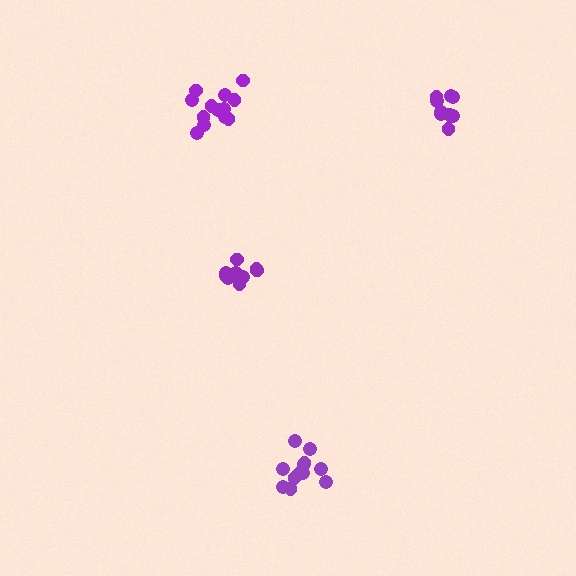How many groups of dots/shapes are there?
There are 4 groups.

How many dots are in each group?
Group 1: 10 dots, Group 2: 9 dots, Group 3: 13 dots, Group 4: 12 dots (44 total).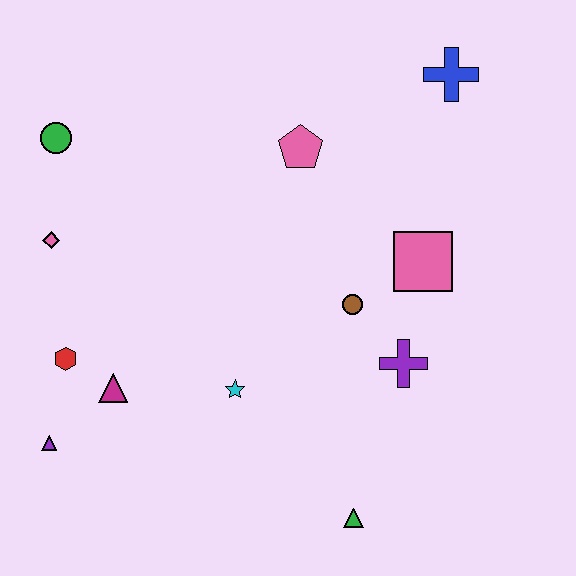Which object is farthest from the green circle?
The green triangle is farthest from the green circle.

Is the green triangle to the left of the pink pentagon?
No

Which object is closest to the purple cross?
The brown circle is closest to the purple cross.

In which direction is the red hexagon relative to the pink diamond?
The red hexagon is below the pink diamond.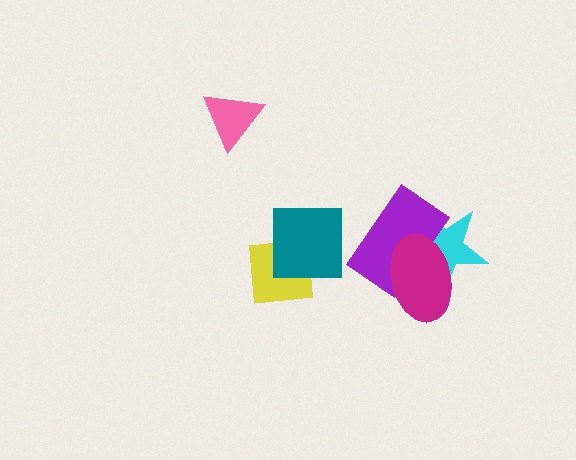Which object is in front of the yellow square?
The teal square is in front of the yellow square.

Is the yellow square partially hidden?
Yes, it is partially covered by another shape.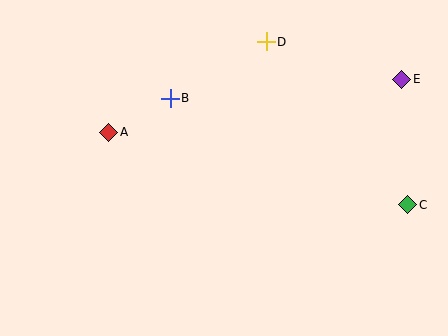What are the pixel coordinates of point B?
Point B is at (170, 98).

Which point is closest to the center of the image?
Point B at (170, 98) is closest to the center.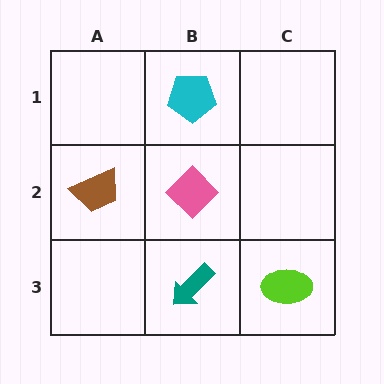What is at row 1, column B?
A cyan pentagon.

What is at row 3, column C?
A lime ellipse.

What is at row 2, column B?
A pink diamond.